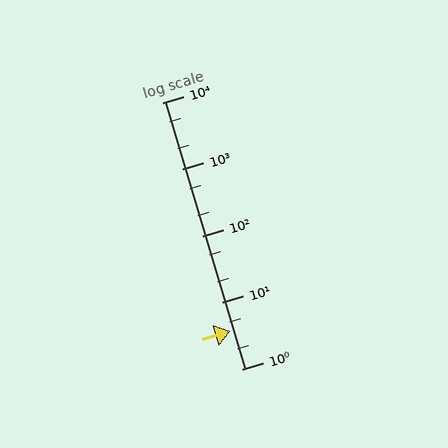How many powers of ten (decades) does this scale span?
The scale spans 4 decades, from 1 to 10000.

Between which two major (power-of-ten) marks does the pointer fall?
The pointer is between 1 and 10.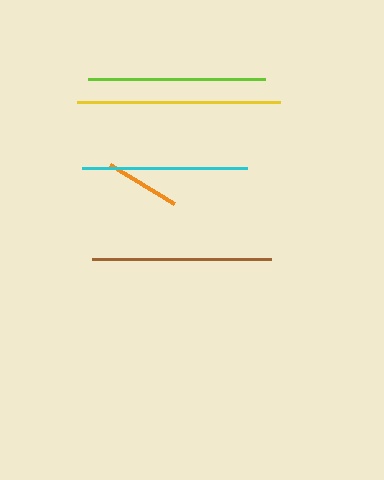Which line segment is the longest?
The yellow line is the longest at approximately 203 pixels.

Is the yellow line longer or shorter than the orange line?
The yellow line is longer than the orange line.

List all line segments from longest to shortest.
From longest to shortest: yellow, brown, lime, cyan, orange.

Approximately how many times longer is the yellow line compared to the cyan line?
The yellow line is approximately 1.2 times the length of the cyan line.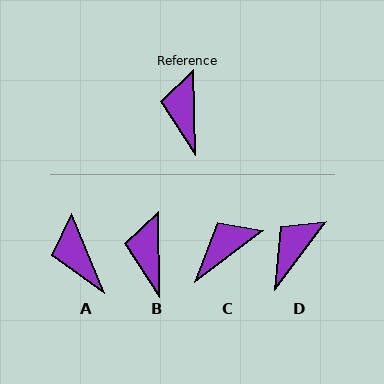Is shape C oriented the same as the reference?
No, it is off by about 53 degrees.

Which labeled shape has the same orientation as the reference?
B.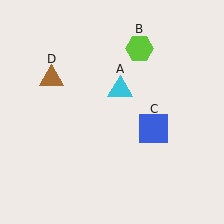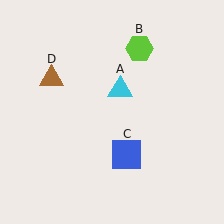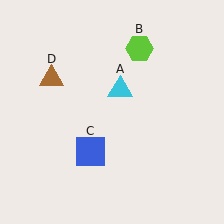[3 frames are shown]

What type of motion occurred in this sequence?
The blue square (object C) rotated clockwise around the center of the scene.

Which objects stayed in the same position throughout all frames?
Cyan triangle (object A) and lime hexagon (object B) and brown triangle (object D) remained stationary.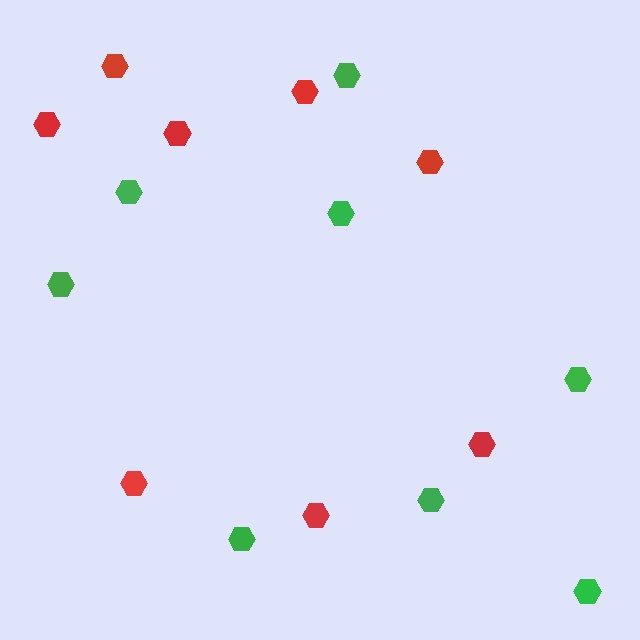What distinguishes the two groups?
There are 2 groups: one group of green hexagons (8) and one group of red hexagons (8).